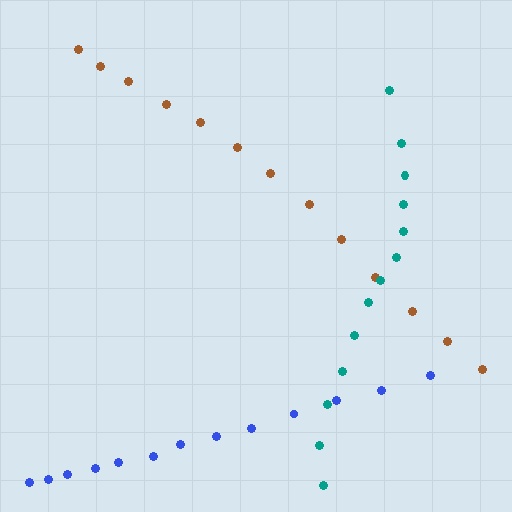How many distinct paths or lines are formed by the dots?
There are 3 distinct paths.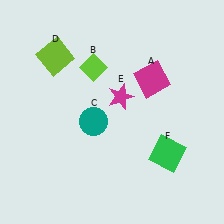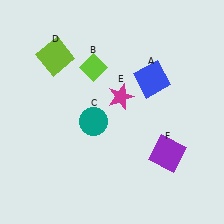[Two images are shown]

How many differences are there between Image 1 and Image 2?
There are 2 differences between the two images.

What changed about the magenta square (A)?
In Image 1, A is magenta. In Image 2, it changed to blue.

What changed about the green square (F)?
In Image 1, F is green. In Image 2, it changed to purple.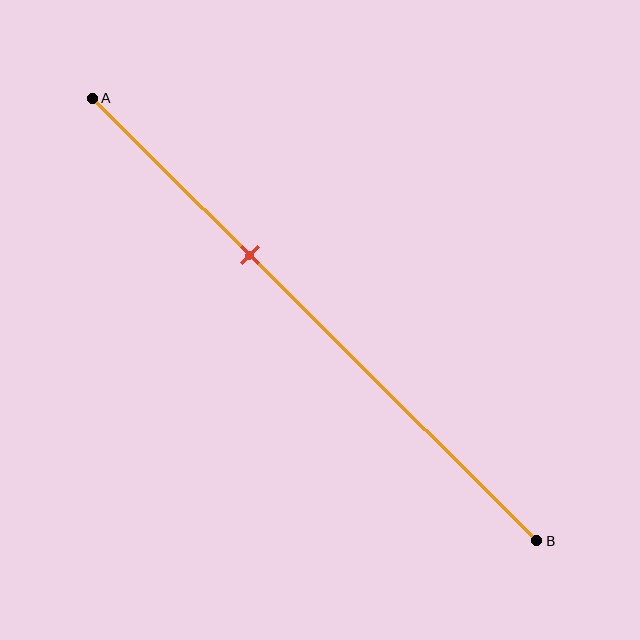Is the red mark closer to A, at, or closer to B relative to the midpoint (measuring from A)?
The red mark is closer to point A than the midpoint of segment AB.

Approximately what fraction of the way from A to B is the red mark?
The red mark is approximately 35% of the way from A to B.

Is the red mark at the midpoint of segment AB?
No, the mark is at about 35% from A, not at the 50% midpoint.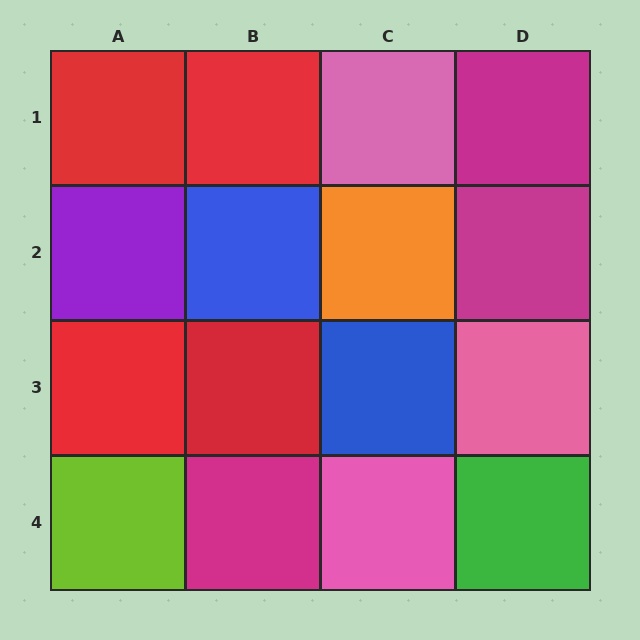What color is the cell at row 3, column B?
Red.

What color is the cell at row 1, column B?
Red.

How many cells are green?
1 cell is green.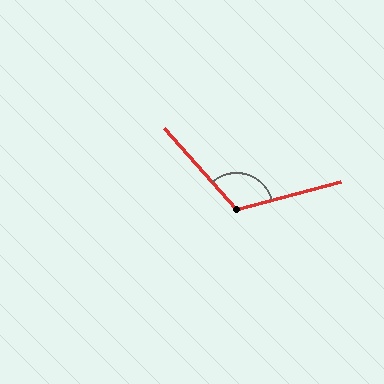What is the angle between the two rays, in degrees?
Approximately 117 degrees.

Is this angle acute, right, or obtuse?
It is obtuse.